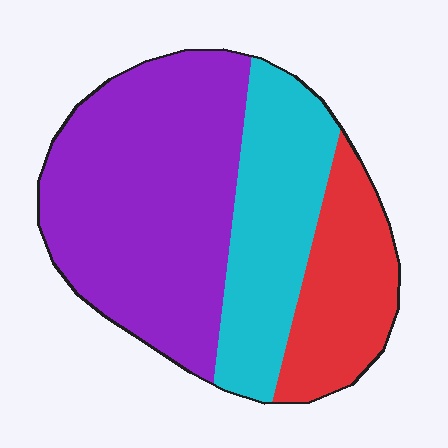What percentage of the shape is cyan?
Cyan covers roughly 25% of the shape.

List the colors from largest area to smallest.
From largest to smallest: purple, cyan, red.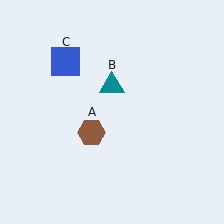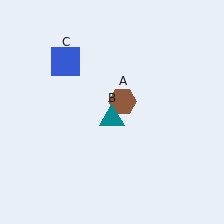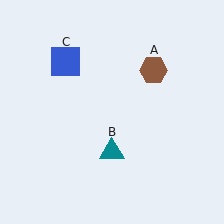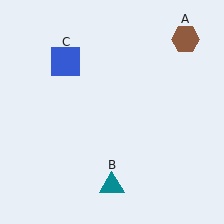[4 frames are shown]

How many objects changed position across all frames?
2 objects changed position: brown hexagon (object A), teal triangle (object B).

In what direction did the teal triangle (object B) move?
The teal triangle (object B) moved down.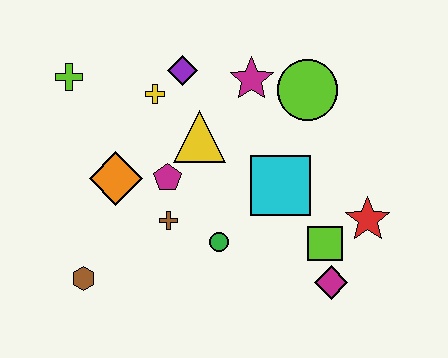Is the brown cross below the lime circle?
Yes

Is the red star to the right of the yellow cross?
Yes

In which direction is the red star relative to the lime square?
The red star is to the right of the lime square.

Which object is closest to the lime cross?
The yellow cross is closest to the lime cross.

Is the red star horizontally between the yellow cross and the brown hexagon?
No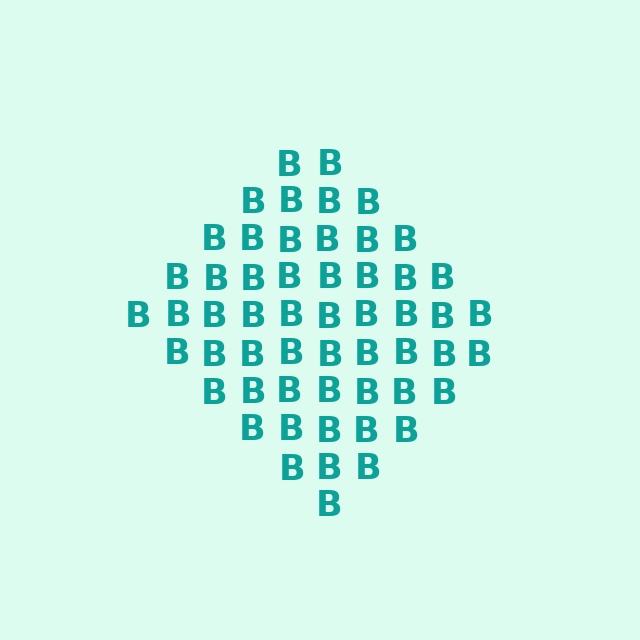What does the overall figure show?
The overall figure shows a diamond.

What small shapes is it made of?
It is made of small letter B's.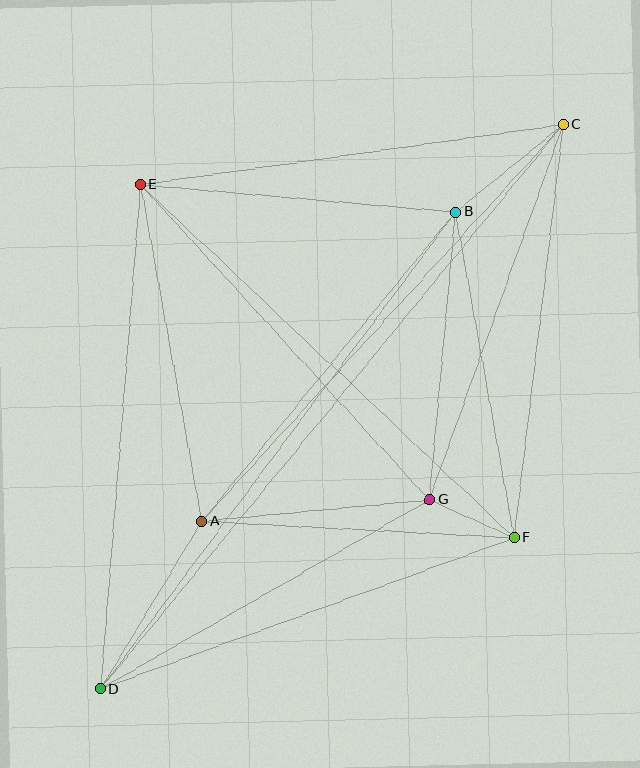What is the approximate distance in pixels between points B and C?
The distance between B and C is approximately 139 pixels.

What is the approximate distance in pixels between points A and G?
The distance between A and G is approximately 228 pixels.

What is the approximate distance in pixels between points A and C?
The distance between A and C is approximately 537 pixels.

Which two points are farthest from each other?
Points C and D are farthest from each other.